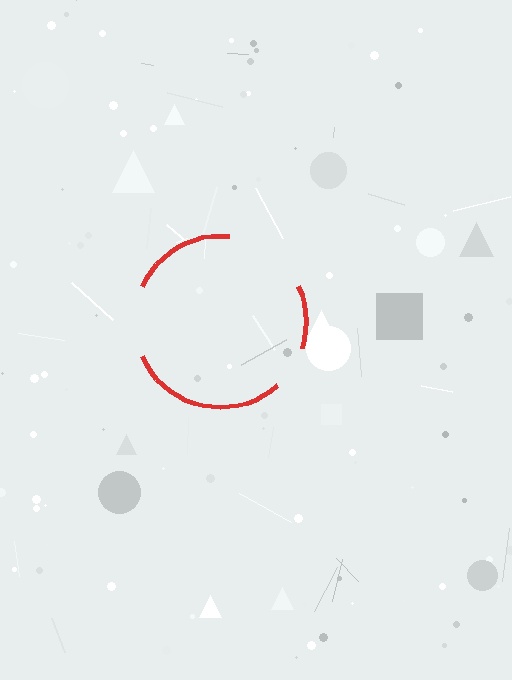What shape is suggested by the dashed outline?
The dashed outline suggests a circle.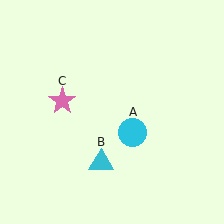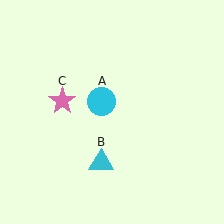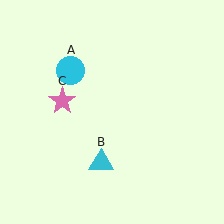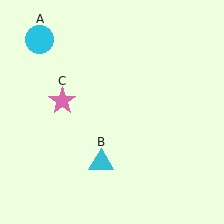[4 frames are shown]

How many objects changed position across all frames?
1 object changed position: cyan circle (object A).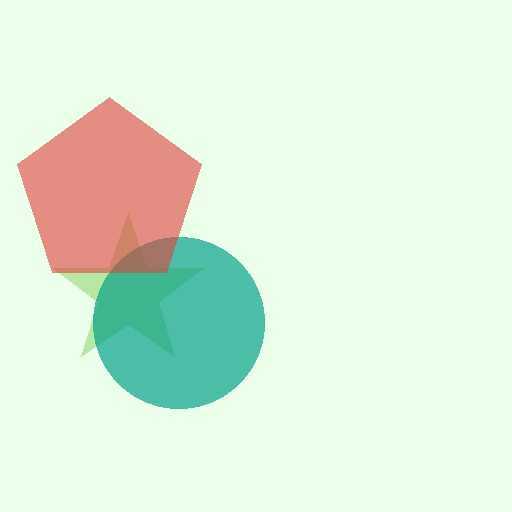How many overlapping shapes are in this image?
There are 3 overlapping shapes in the image.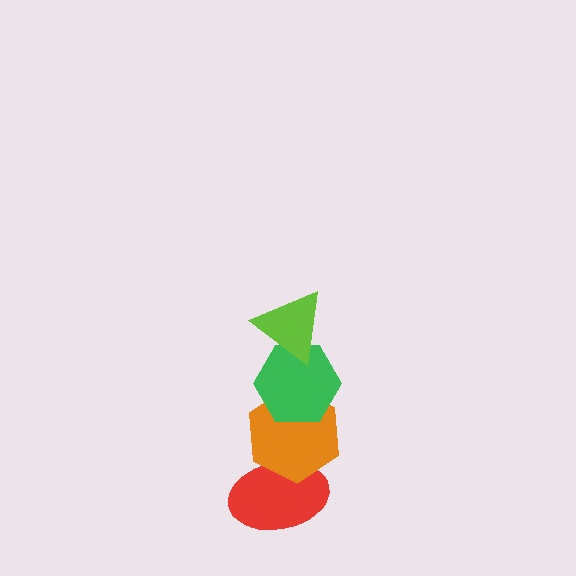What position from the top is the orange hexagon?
The orange hexagon is 3rd from the top.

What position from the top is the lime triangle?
The lime triangle is 1st from the top.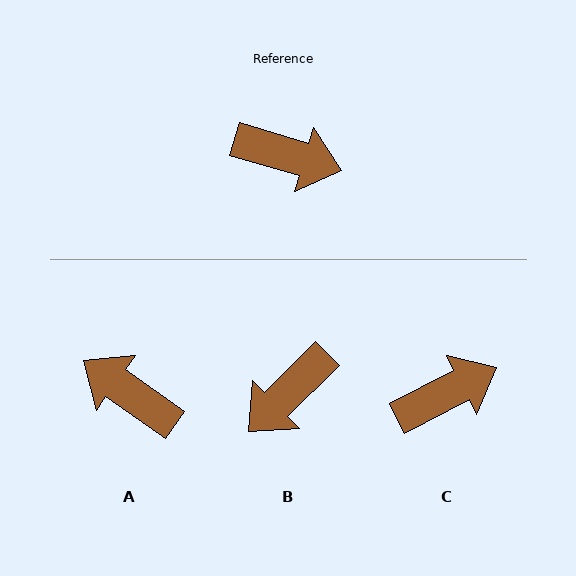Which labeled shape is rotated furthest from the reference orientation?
A, about 161 degrees away.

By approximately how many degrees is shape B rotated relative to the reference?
Approximately 119 degrees clockwise.